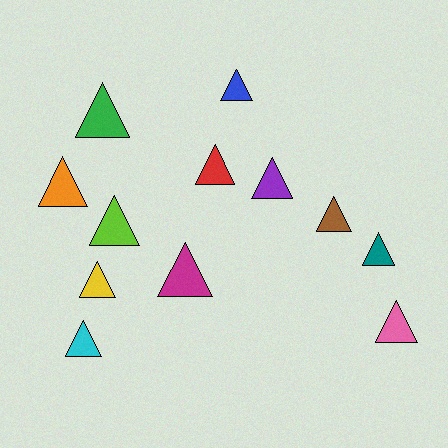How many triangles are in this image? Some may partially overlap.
There are 12 triangles.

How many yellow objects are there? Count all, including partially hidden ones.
There is 1 yellow object.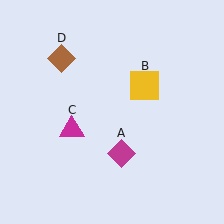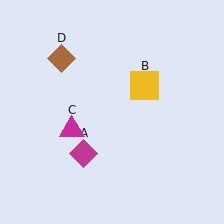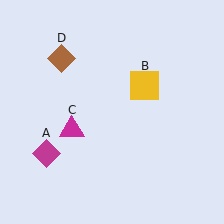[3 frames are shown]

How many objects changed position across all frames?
1 object changed position: magenta diamond (object A).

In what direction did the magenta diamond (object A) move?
The magenta diamond (object A) moved left.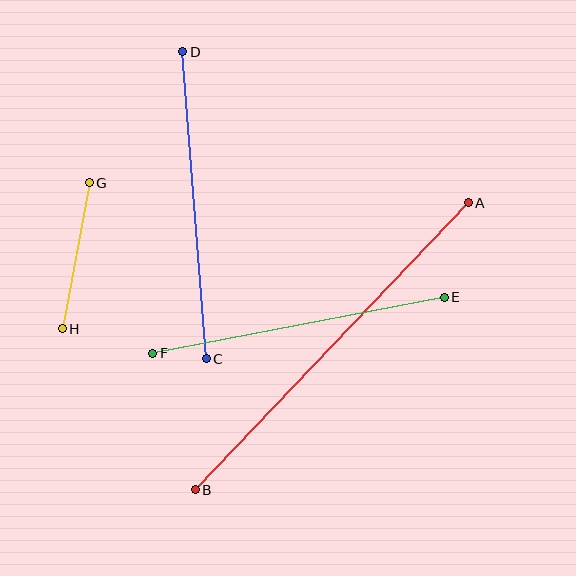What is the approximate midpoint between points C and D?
The midpoint is at approximately (194, 205) pixels.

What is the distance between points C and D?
The distance is approximately 308 pixels.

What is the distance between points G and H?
The distance is approximately 149 pixels.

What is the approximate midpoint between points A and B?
The midpoint is at approximately (332, 346) pixels.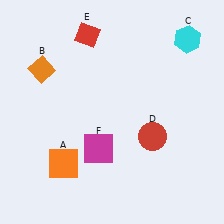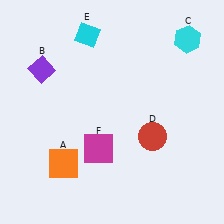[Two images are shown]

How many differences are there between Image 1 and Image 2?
There are 2 differences between the two images.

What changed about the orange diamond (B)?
In Image 1, B is orange. In Image 2, it changed to purple.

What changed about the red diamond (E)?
In Image 1, E is red. In Image 2, it changed to cyan.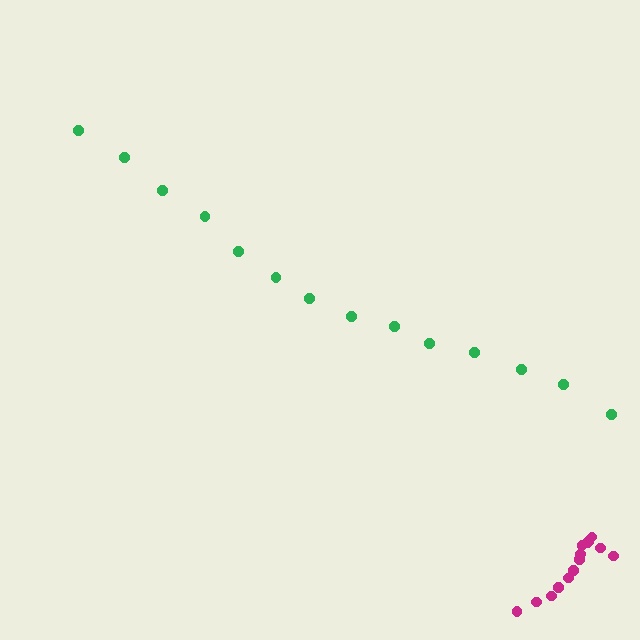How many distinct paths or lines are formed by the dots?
There are 2 distinct paths.